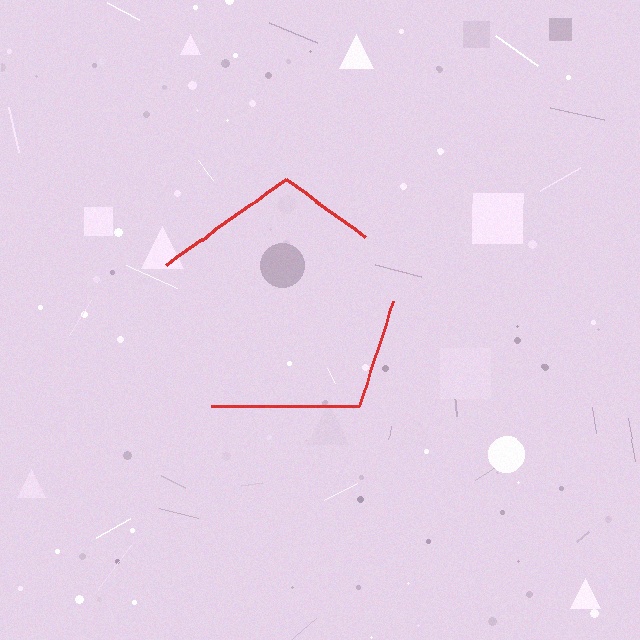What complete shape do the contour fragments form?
The contour fragments form a pentagon.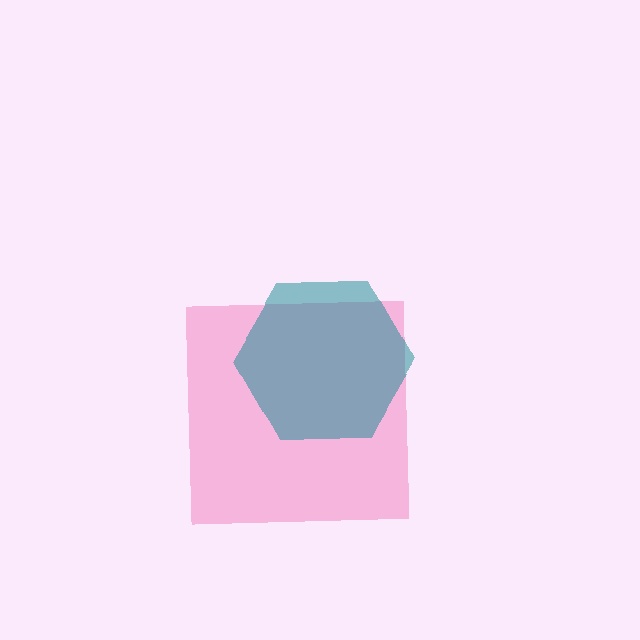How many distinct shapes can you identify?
There are 2 distinct shapes: a pink square, a teal hexagon.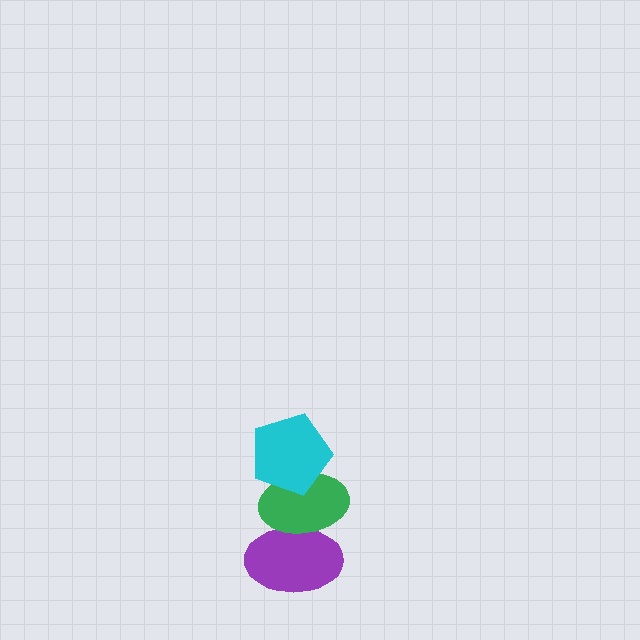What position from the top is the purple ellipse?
The purple ellipse is 3rd from the top.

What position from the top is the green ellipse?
The green ellipse is 2nd from the top.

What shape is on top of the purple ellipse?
The green ellipse is on top of the purple ellipse.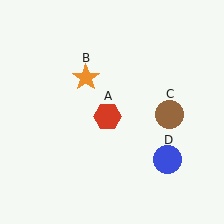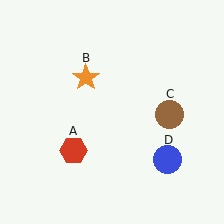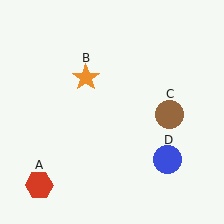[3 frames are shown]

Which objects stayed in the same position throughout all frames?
Orange star (object B) and brown circle (object C) and blue circle (object D) remained stationary.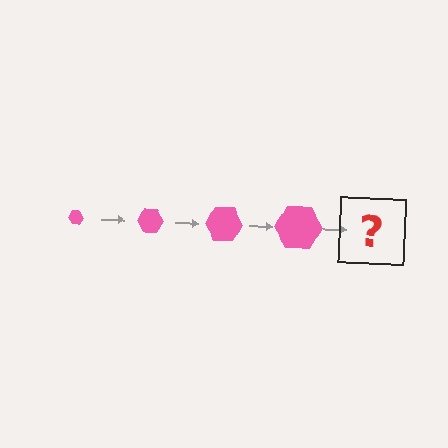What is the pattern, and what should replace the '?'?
The pattern is that the hexagon gets progressively larger each step. The '?' should be a pink hexagon, larger than the previous one.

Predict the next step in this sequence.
The next step is a pink hexagon, larger than the previous one.